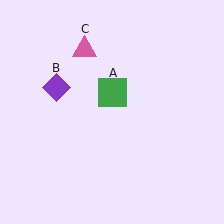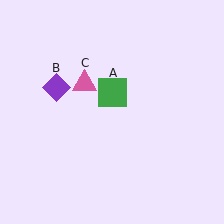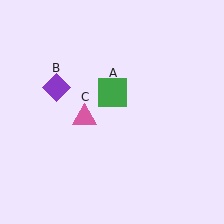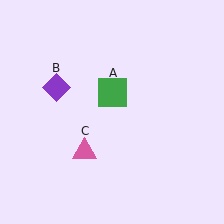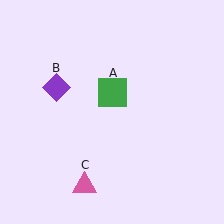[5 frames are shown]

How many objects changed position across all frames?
1 object changed position: pink triangle (object C).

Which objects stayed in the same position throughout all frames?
Green square (object A) and purple diamond (object B) remained stationary.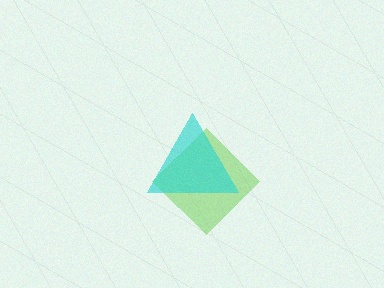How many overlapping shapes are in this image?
There are 2 overlapping shapes in the image.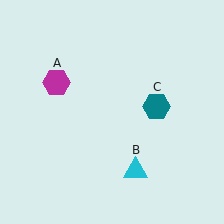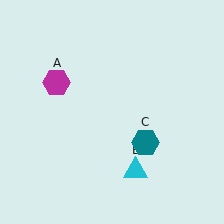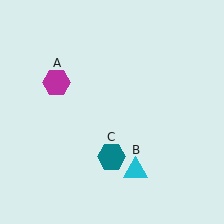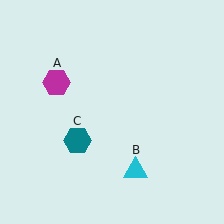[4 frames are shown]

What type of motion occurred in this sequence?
The teal hexagon (object C) rotated clockwise around the center of the scene.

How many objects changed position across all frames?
1 object changed position: teal hexagon (object C).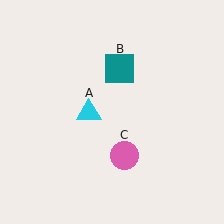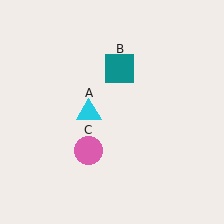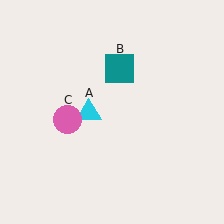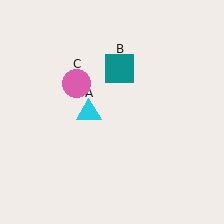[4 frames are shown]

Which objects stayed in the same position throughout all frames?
Cyan triangle (object A) and teal square (object B) remained stationary.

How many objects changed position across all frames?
1 object changed position: pink circle (object C).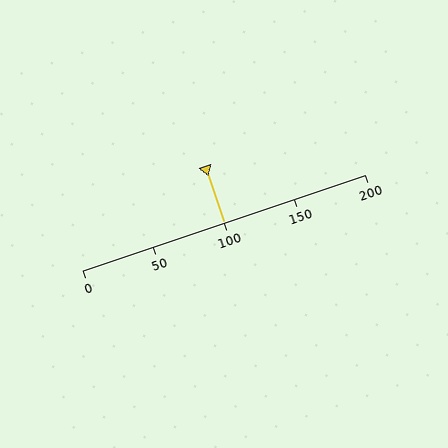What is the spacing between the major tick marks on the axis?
The major ticks are spaced 50 apart.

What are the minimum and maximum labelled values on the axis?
The axis runs from 0 to 200.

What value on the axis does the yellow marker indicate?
The marker indicates approximately 100.